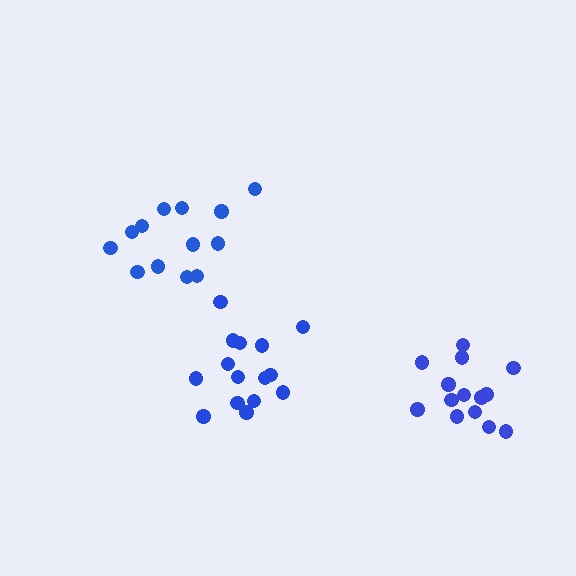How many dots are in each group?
Group 1: 13 dots, Group 2: 15 dots, Group 3: 14 dots (42 total).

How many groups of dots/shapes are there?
There are 3 groups.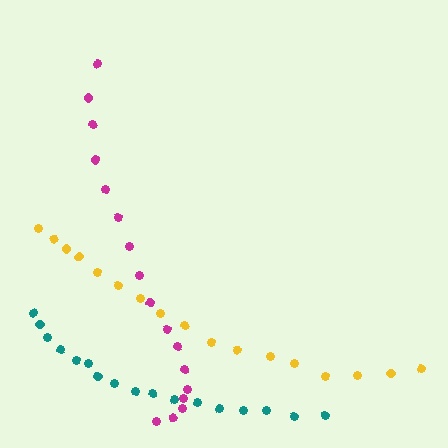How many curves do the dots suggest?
There are 3 distinct paths.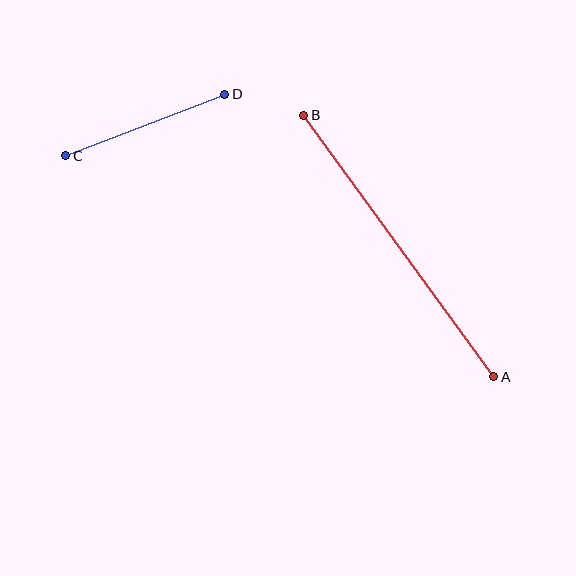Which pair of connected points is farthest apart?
Points A and B are farthest apart.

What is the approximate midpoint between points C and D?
The midpoint is at approximately (145, 125) pixels.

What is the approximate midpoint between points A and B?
The midpoint is at approximately (399, 246) pixels.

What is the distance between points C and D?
The distance is approximately 170 pixels.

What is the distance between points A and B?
The distance is approximately 323 pixels.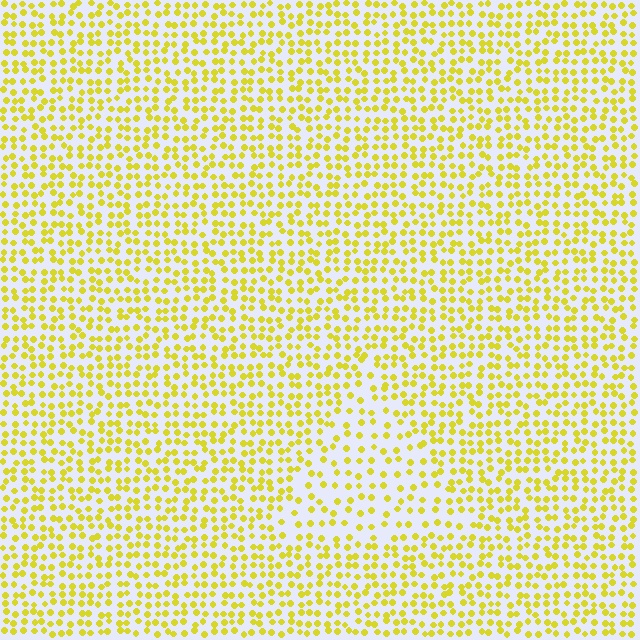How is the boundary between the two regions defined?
The boundary is defined by a change in element density (approximately 1.8x ratio). All elements are the same color, size, and shape.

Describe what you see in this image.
The image contains small yellow elements arranged at two different densities. A triangle-shaped region is visible where the elements are less densely packed than the surrounding area.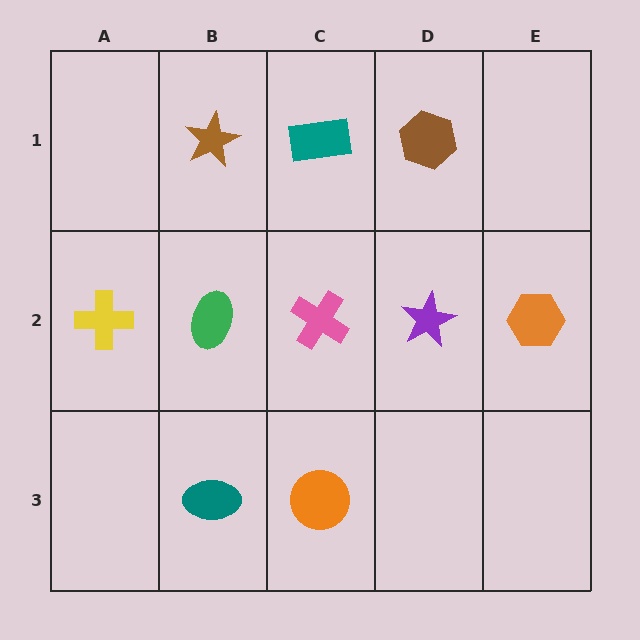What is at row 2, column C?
A pink cross.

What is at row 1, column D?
A brown hexagon.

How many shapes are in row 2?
5 shapes.